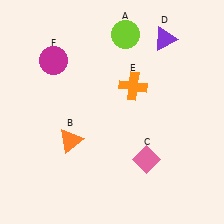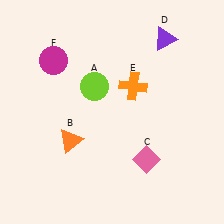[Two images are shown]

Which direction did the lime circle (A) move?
The lime circle (A) moved down.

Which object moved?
The lime circle (A) moved down.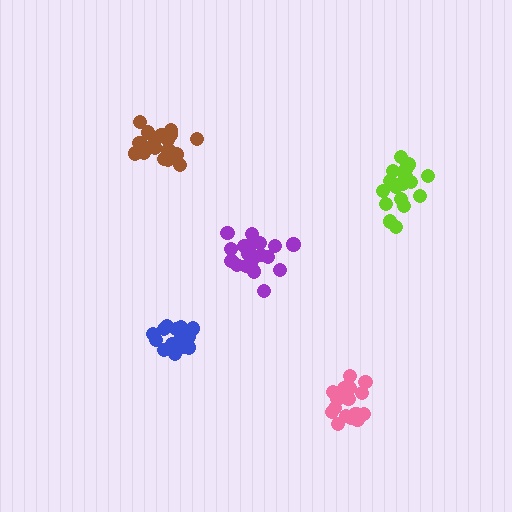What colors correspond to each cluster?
The clusters are colored: brown, blue, pink, lime, purple.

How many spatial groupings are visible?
There are 5 spatial groupings.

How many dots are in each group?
Group 1: 18 dots, Group 2: 15 dots, Group 3: 19 dots, Group 4: 19 dots, Group 5: 19 dots (90 total).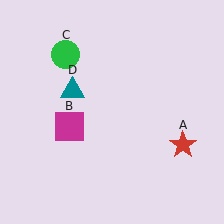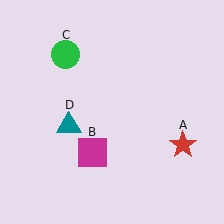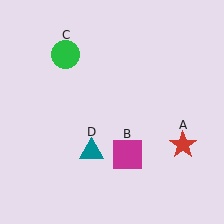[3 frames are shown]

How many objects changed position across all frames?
2 objects changed position: magenta square (object B), teal triangle (object D).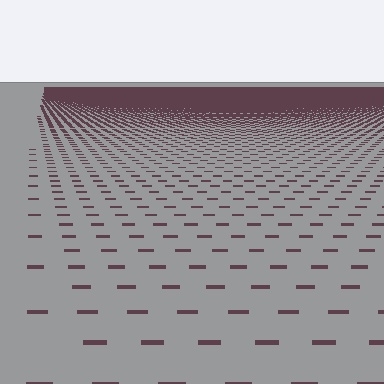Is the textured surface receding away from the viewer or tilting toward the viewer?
The surface is receding away from the viewer. Texture elements get smaller and denser toward the top.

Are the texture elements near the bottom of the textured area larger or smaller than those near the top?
Larger. Near the bottom, elements are closer to the viewer and appear at a bigger on-screen size.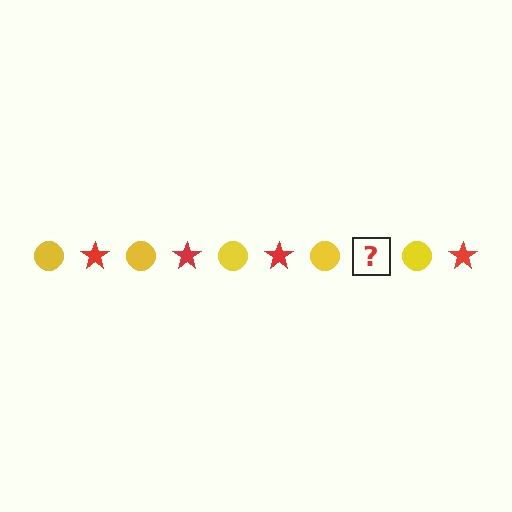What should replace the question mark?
The question mark should be replaced with a red star.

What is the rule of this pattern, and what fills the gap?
The rule is that the pattern alternates between yellow circle and red star. The gap should be filled with a red star.